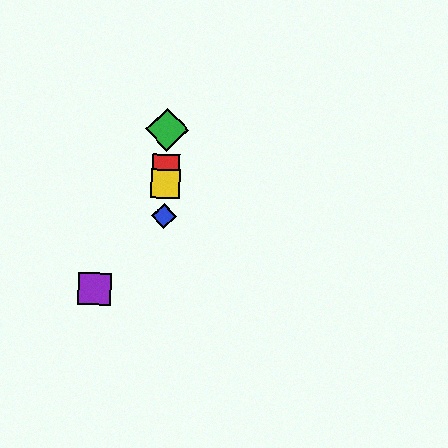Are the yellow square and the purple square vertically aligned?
No, the yellow square is at x≈165 and the purple square is at x≈95.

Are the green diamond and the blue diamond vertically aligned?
Yes, both are at x≈167.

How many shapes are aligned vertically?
4 shapes (the red square, the blue diamond, the green diamond, the yellow square) are aligned vertically.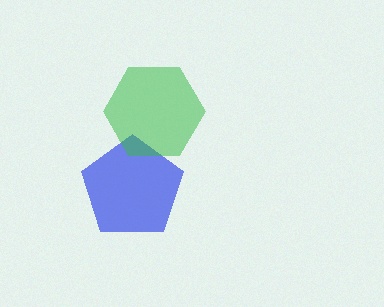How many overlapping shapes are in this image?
There are 2 overlapping shapes in the image.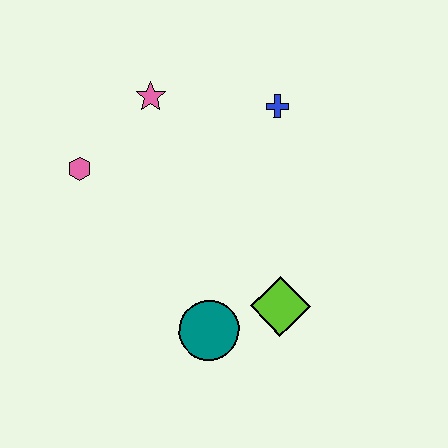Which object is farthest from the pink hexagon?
The lime diamond is farthest from the pink hexagon.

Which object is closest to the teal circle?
The lime diamond is closest to the teal circle.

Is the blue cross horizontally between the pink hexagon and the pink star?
No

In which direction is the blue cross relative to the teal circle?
The blue cross is above the teal circle.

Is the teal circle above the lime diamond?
No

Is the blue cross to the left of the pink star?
No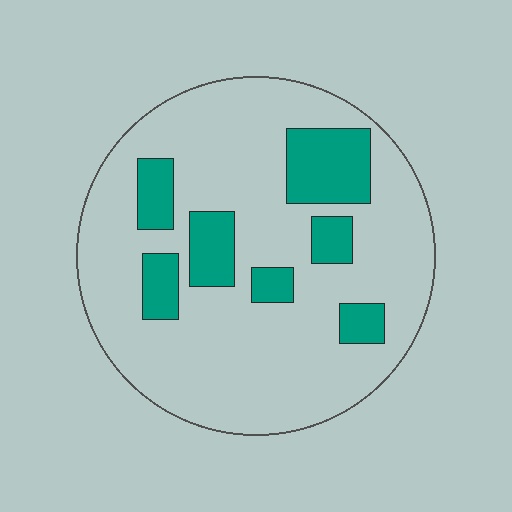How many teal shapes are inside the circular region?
7.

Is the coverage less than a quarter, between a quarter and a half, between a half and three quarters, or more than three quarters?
Less than a quarter.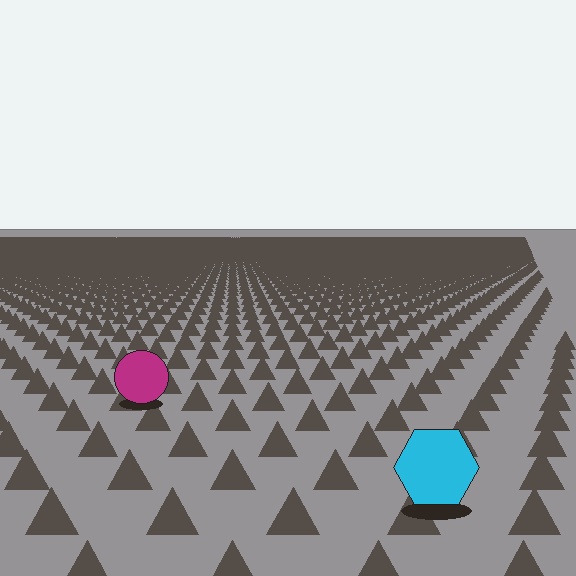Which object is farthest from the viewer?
The magenta circle is farthest from the viewer. It appears smaller and the ground texture around it is denser.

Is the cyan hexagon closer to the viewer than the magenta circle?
Yes. The cyan hexagon is closer — you can tell from the texture gradient: the ground texture is coarser near it.